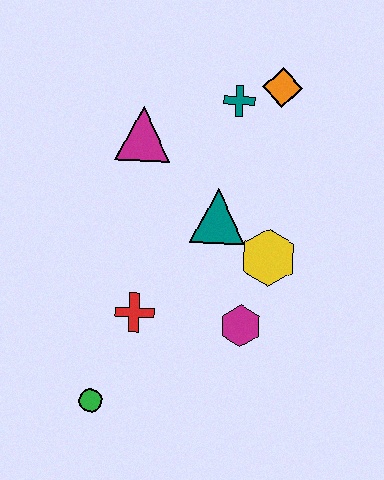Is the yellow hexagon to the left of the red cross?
No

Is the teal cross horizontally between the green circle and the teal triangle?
No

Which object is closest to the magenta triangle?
The teal cross is closest to the magenta triangle.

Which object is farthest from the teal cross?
The green circle is farthest from the teal cross.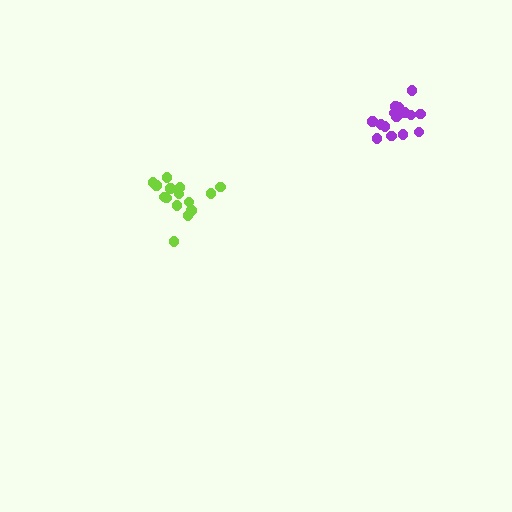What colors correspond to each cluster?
The clusters are colored: lime, purple.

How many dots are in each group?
Group 1: 16 dots, Group 2: 15 dots (31 total).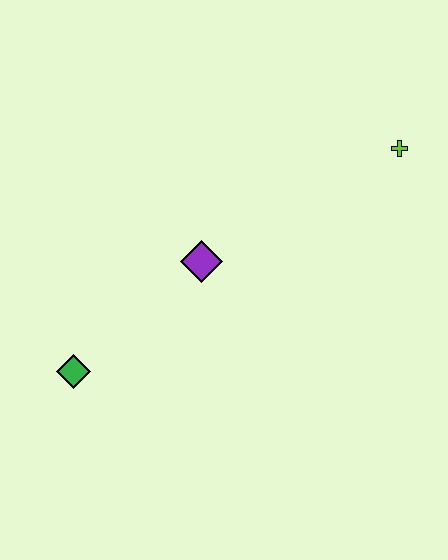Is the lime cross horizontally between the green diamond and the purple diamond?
No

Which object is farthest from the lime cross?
The green diamond is farthest from the lime cross.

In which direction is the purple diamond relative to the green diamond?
The purple diamond is to the right of the green diamond.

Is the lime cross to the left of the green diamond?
No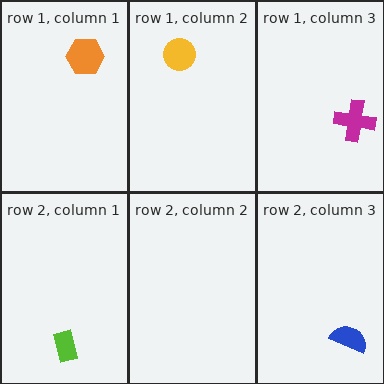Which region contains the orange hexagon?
The row 1, column 1 region.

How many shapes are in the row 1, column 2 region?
1.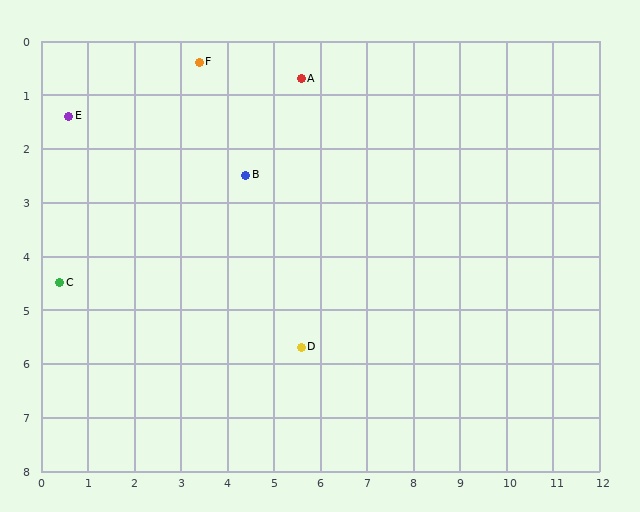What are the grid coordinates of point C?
Point C is at approximately (0.4, 4.5).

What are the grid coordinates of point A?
Point A is at approximately (5.6, 0.7).